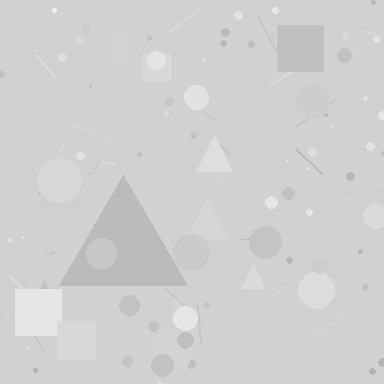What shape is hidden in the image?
A triangle is hidden in the image.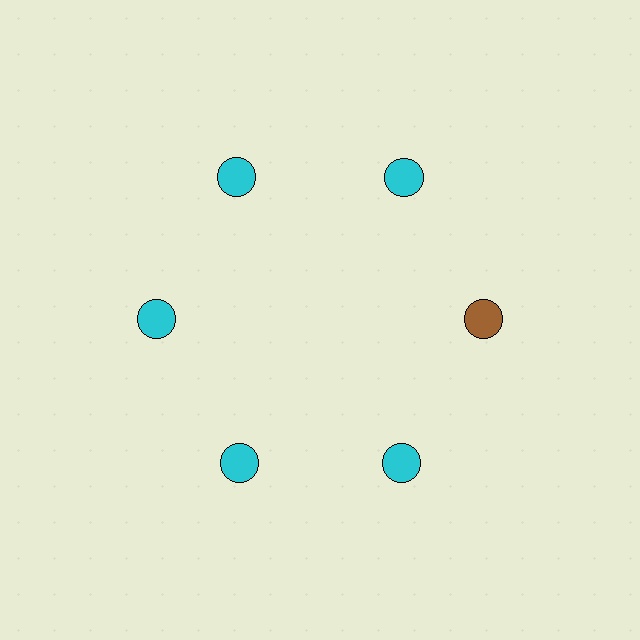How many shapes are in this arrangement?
There are 6 shapes arranged in a ring pattern.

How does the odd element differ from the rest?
It has a different color: brown instead of cyan.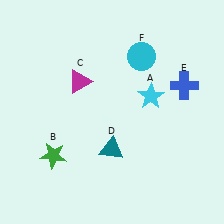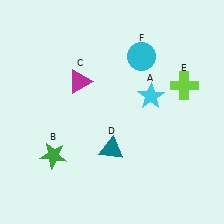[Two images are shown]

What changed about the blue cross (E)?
In Image 1, E is blue. In Image 2, it changed to lime.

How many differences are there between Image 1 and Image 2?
There is 1 difference between the two images.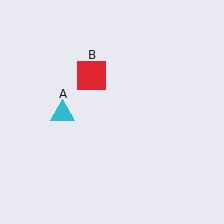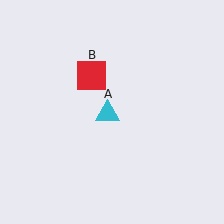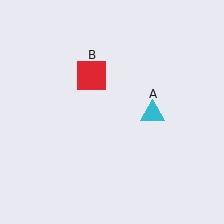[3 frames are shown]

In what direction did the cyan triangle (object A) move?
The cyan triangle (object A) moved right.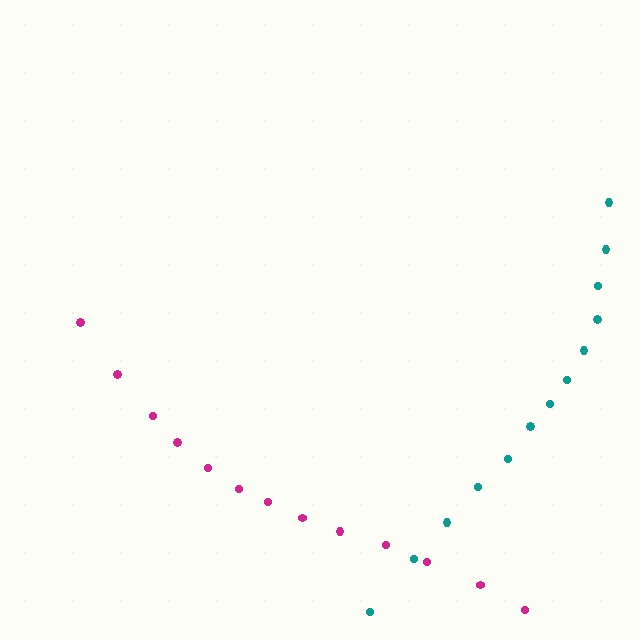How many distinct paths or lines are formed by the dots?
There are 2 distinct paths.